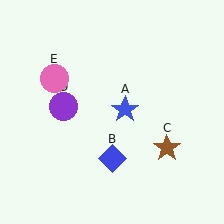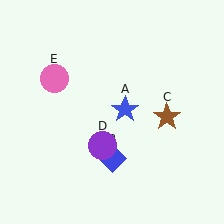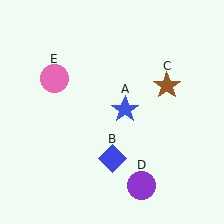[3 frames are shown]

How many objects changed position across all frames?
2 objects changed position: brown star (object C), purple circle (object D).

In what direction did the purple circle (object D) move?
The purple circle (object D) moved down and to the right.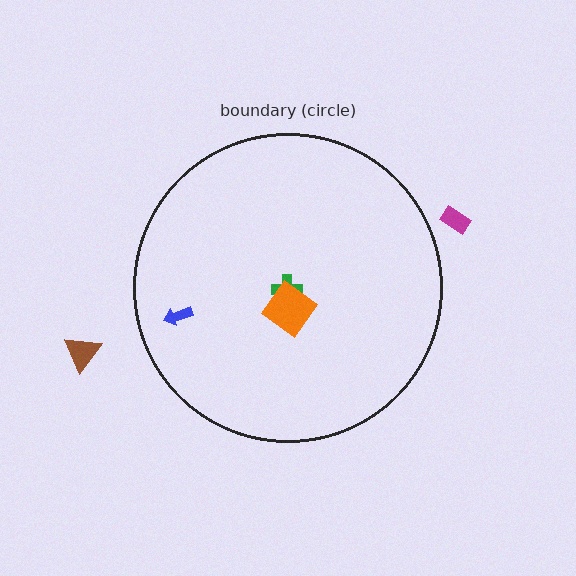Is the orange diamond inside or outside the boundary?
Inside.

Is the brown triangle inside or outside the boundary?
Outside.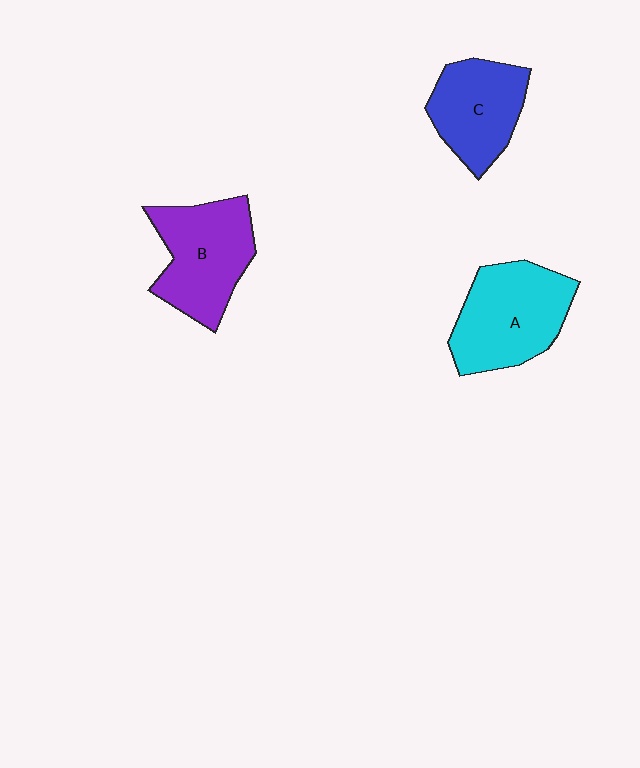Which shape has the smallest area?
Shape C (blue).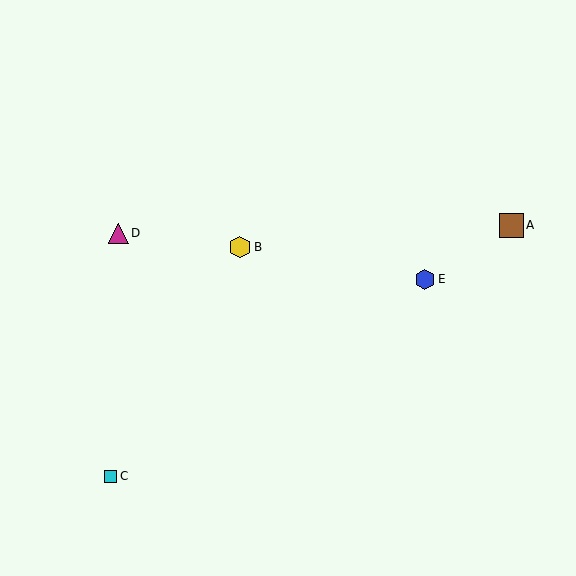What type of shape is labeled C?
Shape C is a cyan square.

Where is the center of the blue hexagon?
The center of the blue hexagon is at (425, 279).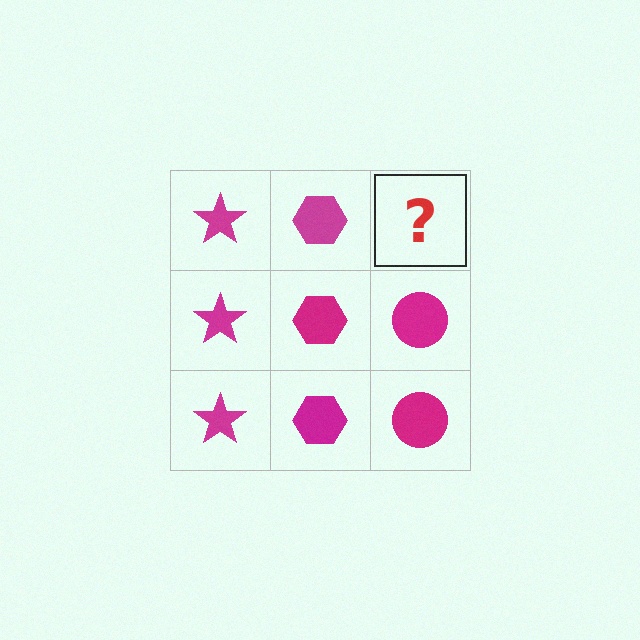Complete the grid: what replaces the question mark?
The question mark should be replaced with a magenta circle.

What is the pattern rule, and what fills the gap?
The rule is that each column has a consistent shape. The gap should be filled with a magenta circle.